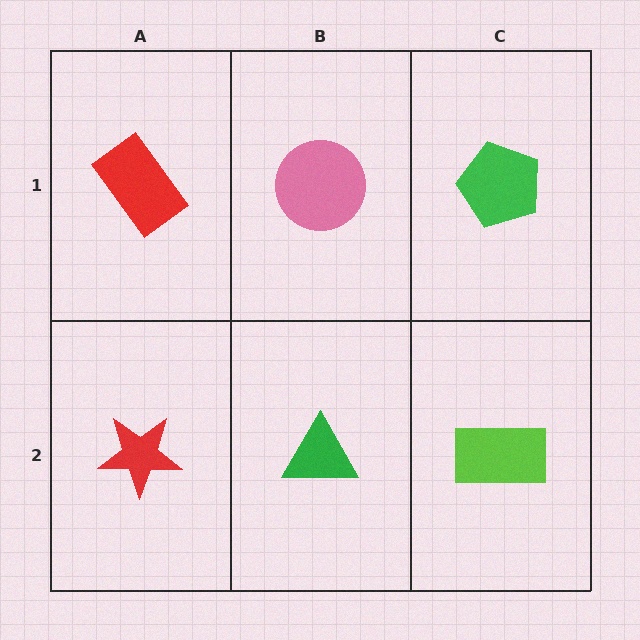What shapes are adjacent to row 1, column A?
A red star (row 2, column A), a pink circle (row 1, column B).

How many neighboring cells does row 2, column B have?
3.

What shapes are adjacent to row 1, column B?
A green triangle (row 2, column B), a red rectangle (row 1, column A), a green pentagon (row 1, column C).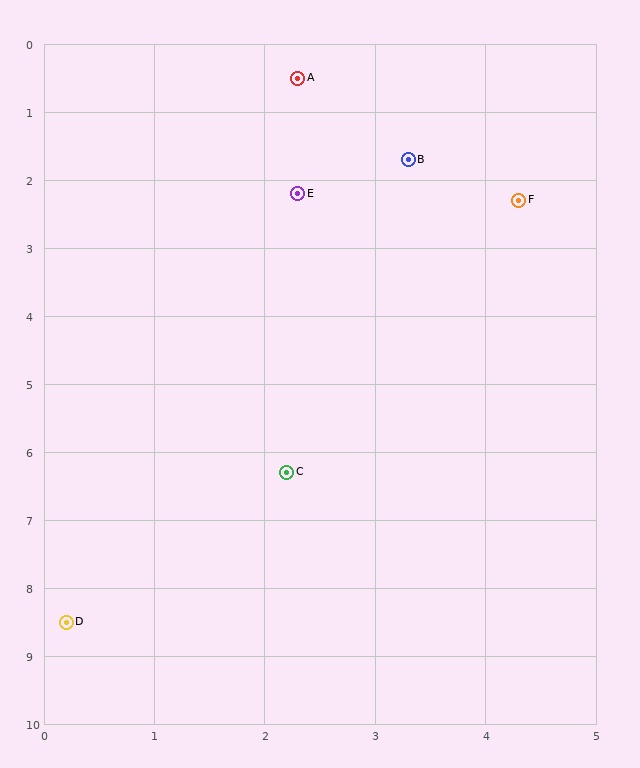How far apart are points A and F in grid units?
Points A and F are about 2.7 grid units apart.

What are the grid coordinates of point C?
Point C is at approximately (2.2, 6.3).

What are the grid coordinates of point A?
Point A is at approximately (2.3, 0.5).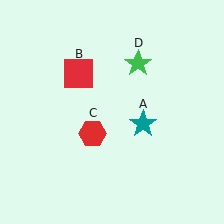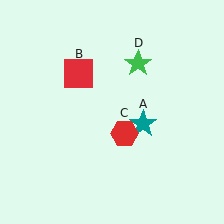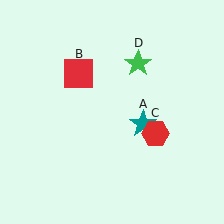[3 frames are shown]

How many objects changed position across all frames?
1 object changed position: red hexagon (object C).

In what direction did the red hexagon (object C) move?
The red hexagon (object C) moved right.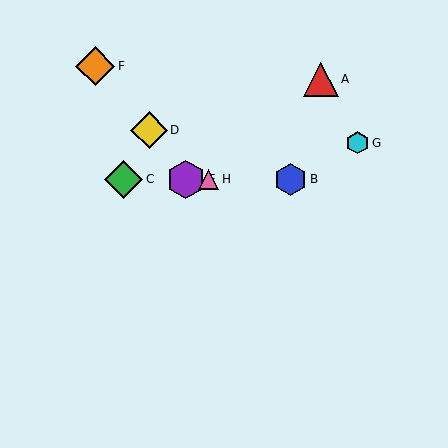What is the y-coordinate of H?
Object H is at y≈179.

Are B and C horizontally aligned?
Yes, both are at y≈179.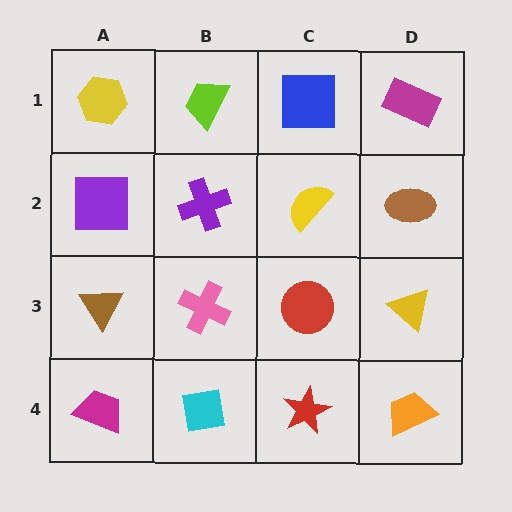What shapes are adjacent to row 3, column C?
A yellow semicircle (row 2, column C), a red star (row 4, column C), a pink cross (row 3, column B), a yellow triangle (row 3, column D).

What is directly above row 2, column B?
A lime trapezoid.